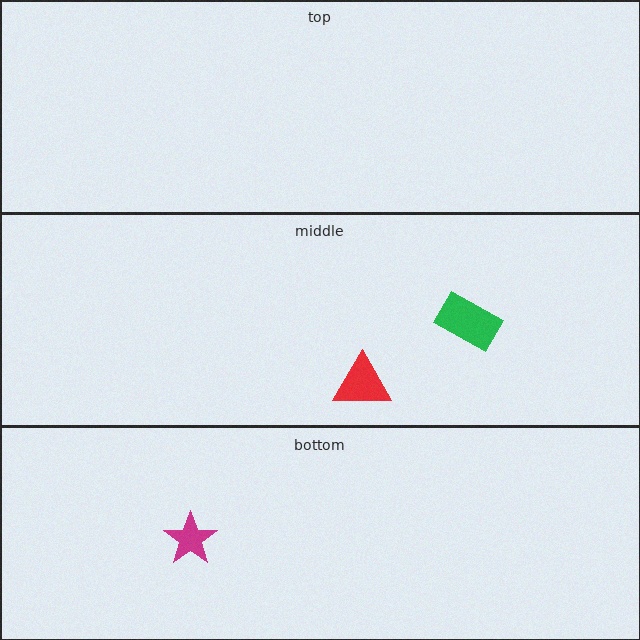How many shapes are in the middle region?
2.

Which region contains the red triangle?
The middle region.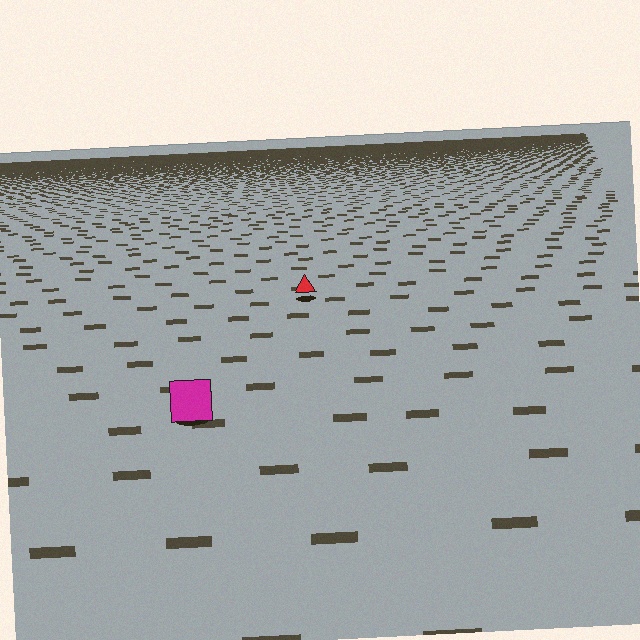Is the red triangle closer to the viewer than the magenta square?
No. The magenta square is closer — you can tell from the texture gradient: the ground texture is coarser near it.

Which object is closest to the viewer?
The magenta square is closest. The texture marks near it are larger and more spread out.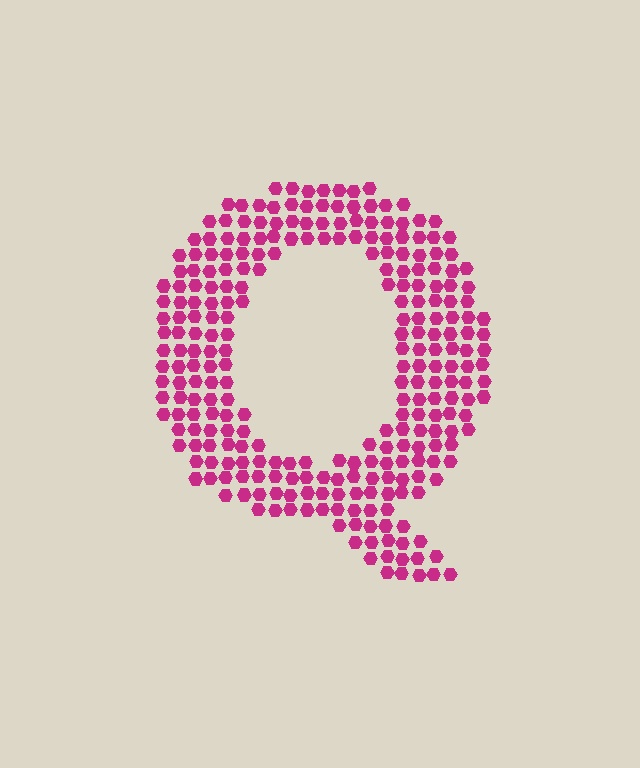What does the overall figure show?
The overall figure shows the letter Q.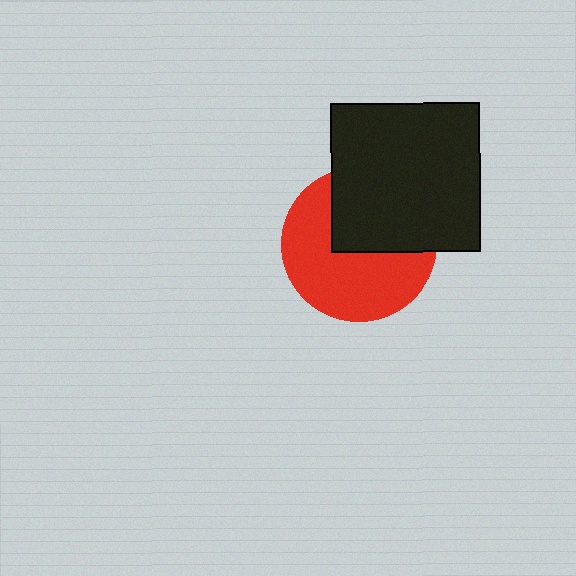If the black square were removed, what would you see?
You would see the complete red circle.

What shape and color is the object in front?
The object in front is a black square.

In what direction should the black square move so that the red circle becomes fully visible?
The black square should move up. That is the shortest direction to clear the overlap and leave the red circle fully visible.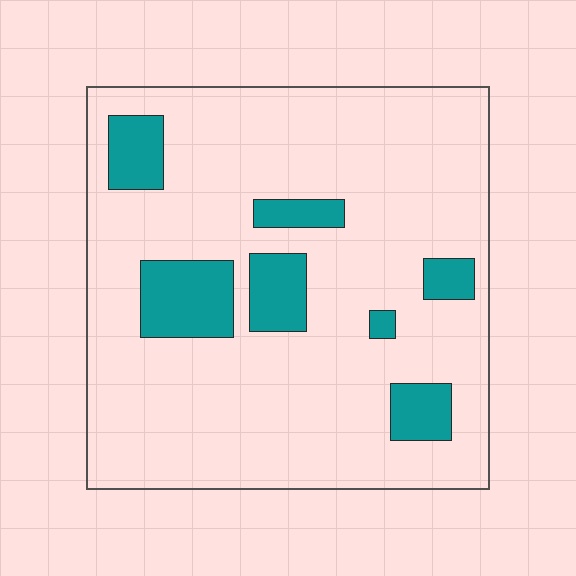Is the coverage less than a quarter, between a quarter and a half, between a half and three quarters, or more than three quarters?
Less than a quarter.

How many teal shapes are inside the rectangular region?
7.